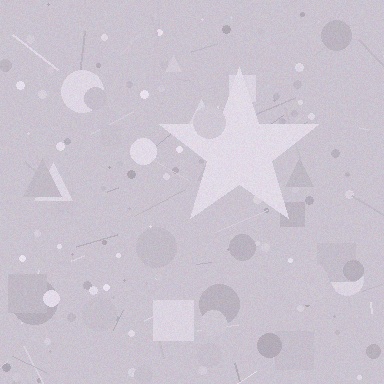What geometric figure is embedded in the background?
A star is embedded in the background.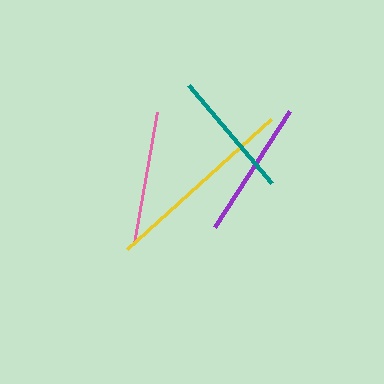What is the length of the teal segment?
The teal segment is approximately 129 pixels long.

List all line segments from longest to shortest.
From longest to shortest: yellow, purple, pink, teal.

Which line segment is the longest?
The yellow line is the longest at approximately 194 pixels.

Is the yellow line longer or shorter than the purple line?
The yellow line is longer than the purple line.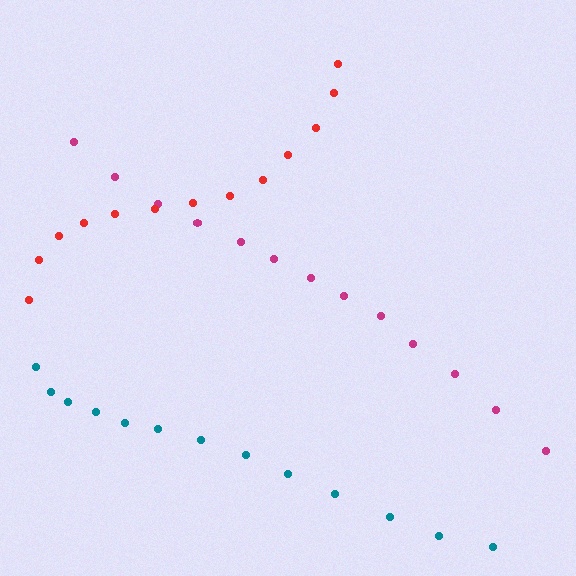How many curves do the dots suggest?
There are 3 distinct paths.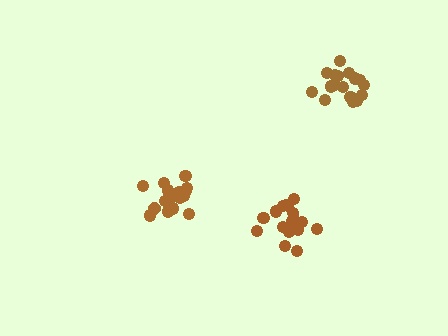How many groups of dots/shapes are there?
There are 3 groups.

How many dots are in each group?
Group 1: 17 dots, Group 2: 19 dots, Group 3: 18 dots (54 total).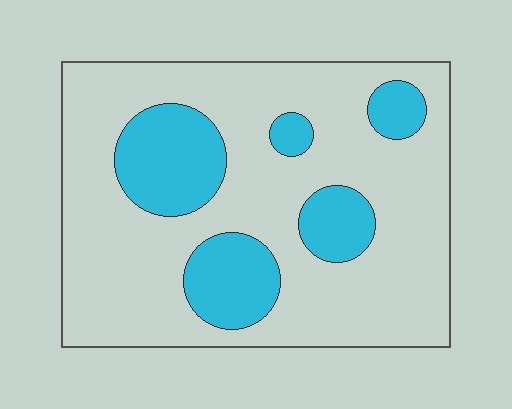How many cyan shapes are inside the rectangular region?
5.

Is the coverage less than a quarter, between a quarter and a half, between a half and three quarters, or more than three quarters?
Less than a quarter.